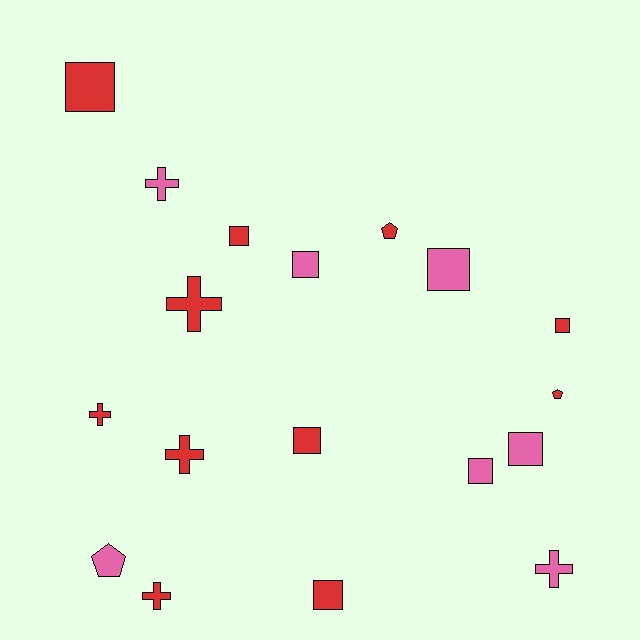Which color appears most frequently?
Red, with 11 objects.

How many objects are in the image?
There are 18 objects.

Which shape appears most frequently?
Square, with 9 objects.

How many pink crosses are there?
There are 2 pink crosses.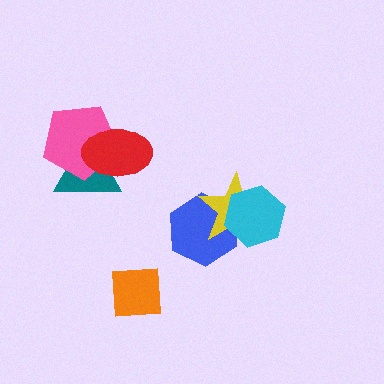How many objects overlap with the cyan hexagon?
2 objects overlap with the cyan hexagon.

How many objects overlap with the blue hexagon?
2 objects overlap with the blue hexagon.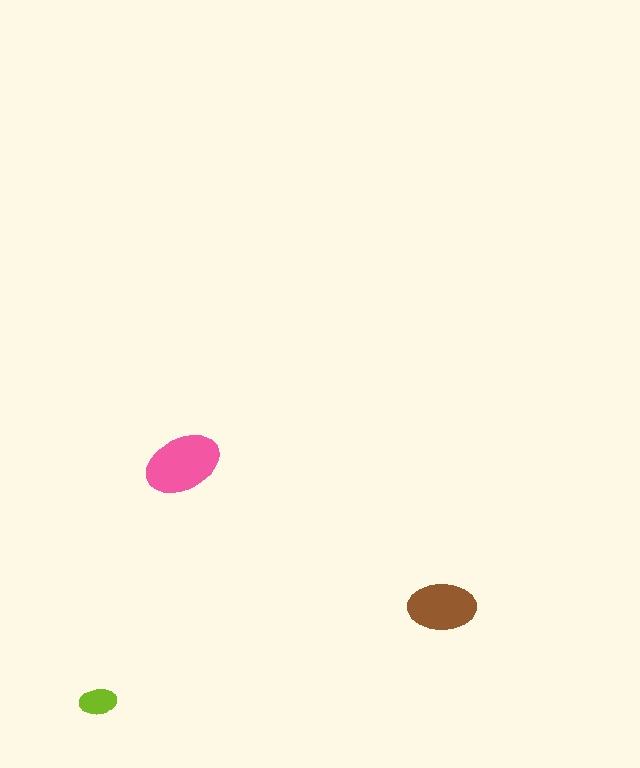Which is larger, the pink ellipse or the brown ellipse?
The pink one.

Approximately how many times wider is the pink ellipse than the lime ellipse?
About 2 times wider.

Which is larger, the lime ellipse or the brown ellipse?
The brown one.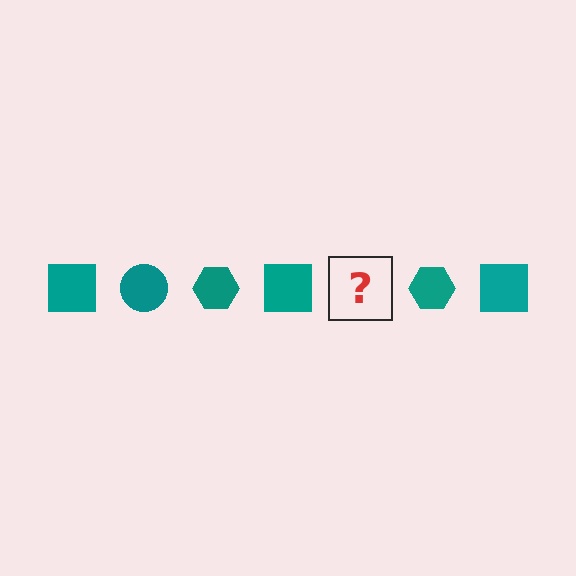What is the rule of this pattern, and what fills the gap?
The rule is that the pattern cycles through square, circle, hexagon shapes in teal. The gap should be filled with a teal circle.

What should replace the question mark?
The question mark should be replaced with a teal circle.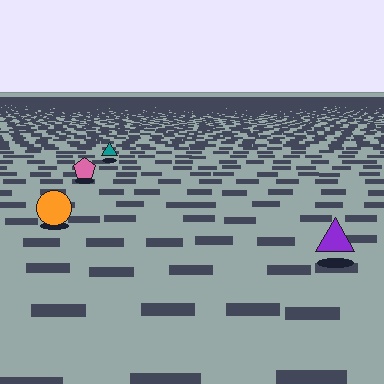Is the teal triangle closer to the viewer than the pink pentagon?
No. The pink pentagon is closer — you can tell from the texture gradient: the ground texture is coarser near it.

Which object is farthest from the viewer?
The teal triangle is farthest from the viewer. It appears smaller and the ground texture around it is denser.